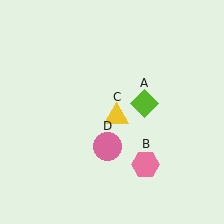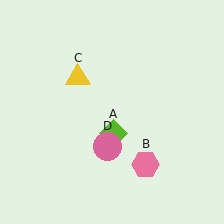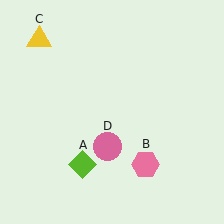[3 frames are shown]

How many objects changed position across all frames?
2 objects changed position: lime diamond (object A), yellow triangle (object C).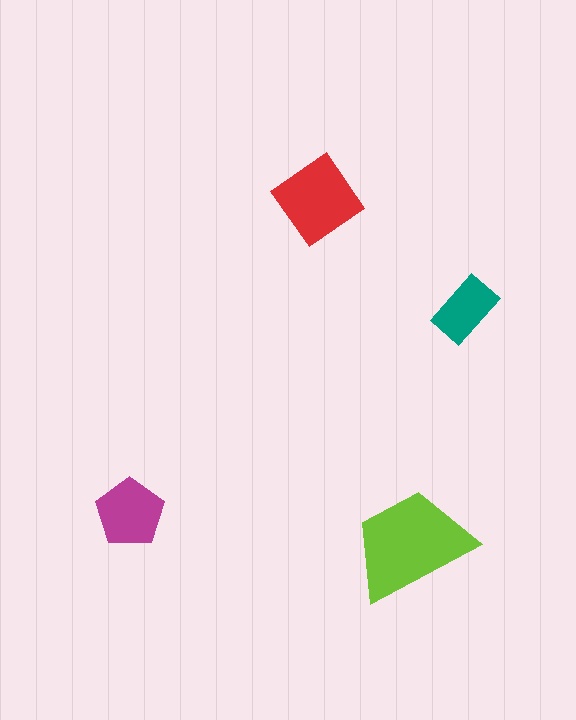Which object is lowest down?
The lime trapezoid is bottommost.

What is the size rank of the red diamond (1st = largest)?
2nd.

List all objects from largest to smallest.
The lime trapezoid, the red diamond, the magenta pentagon, the teal rectangle.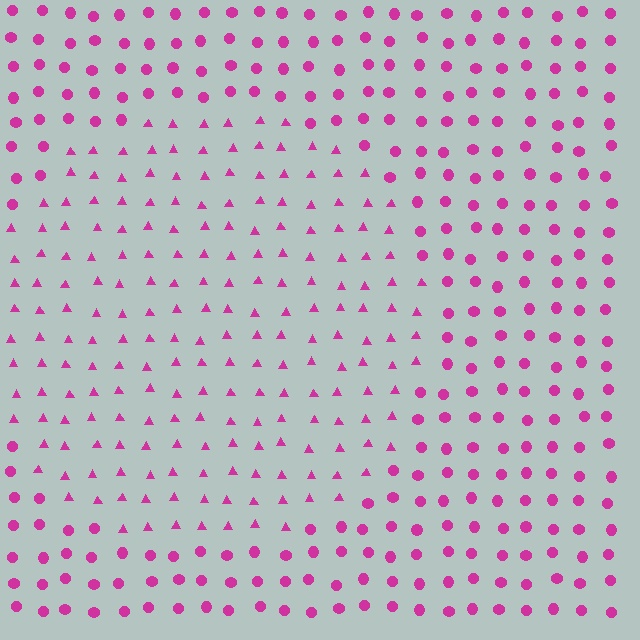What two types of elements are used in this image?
The image uses triangles inside the circle region and circles outside it.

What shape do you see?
I see a circle.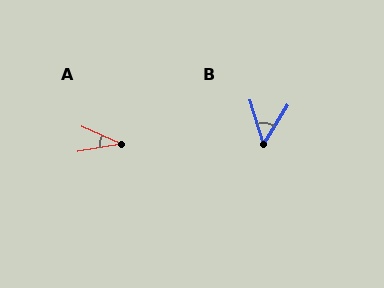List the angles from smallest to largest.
A (33°), B (49°).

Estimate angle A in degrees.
Approximately 33 degrees.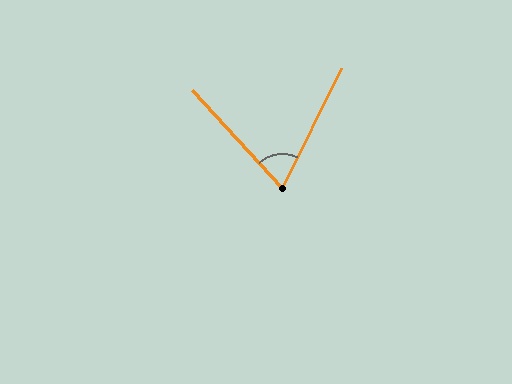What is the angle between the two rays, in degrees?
Approximately 69 degrees.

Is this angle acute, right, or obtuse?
It is acute.